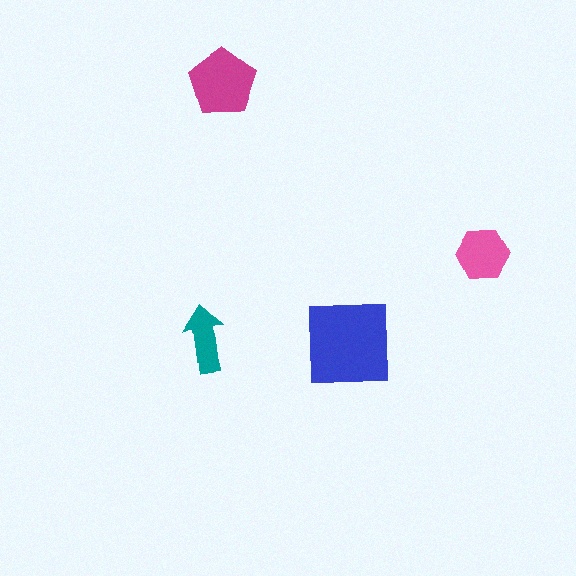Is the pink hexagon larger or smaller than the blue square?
Smaller.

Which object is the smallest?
The teal arrow.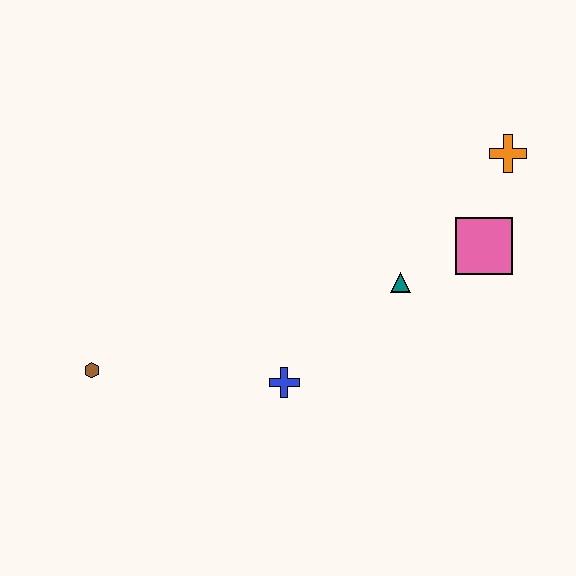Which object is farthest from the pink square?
The brown hexagon is farthest from the pink square.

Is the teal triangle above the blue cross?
Yes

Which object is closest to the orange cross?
The pink square is closest to the orange cross.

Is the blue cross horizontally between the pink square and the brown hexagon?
Yes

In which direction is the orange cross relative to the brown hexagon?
The orange cross is to the right of the brown hexagon.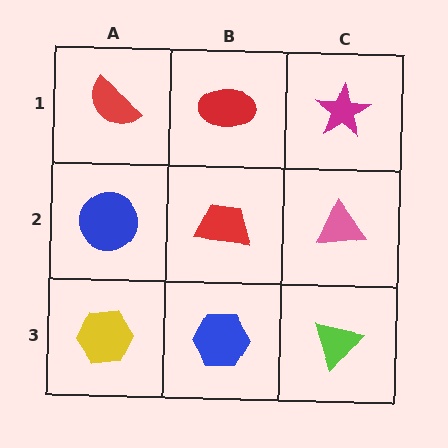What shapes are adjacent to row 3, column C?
A pink triangle (row 2, column C), a blue hexagon (row 3, column B).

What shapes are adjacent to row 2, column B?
A red ellipse (row 1, column B), a blue hexagon (row 3, column B), a blue circle (row 2, column A), a pink triangle (row 2, column C).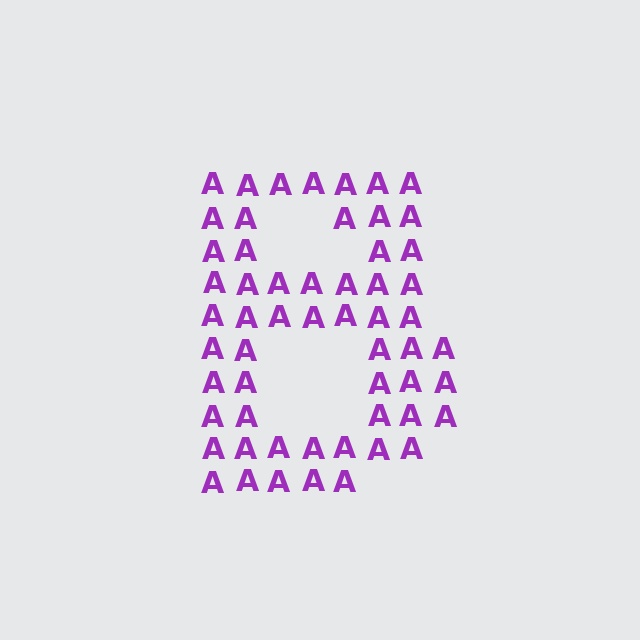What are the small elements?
The small elements are letter A's.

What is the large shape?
The large shape is the letter B.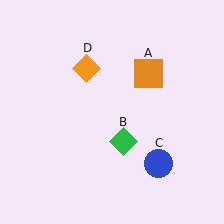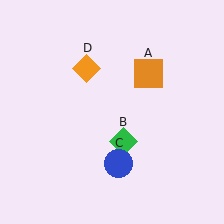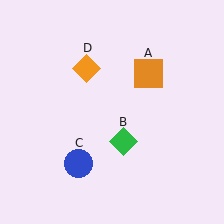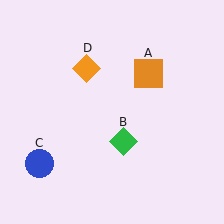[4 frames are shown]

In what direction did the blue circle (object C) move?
The blue circle (object C) moved left.